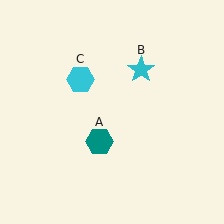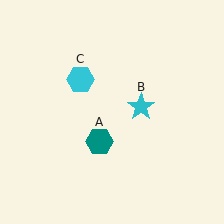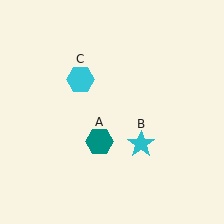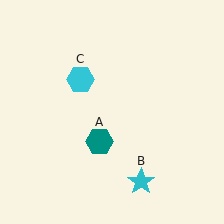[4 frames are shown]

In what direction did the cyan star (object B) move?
The cyan star (object B) moved down.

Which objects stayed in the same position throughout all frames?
Teal hexagon (object A) and cyan hexagon (object C) remained stationary.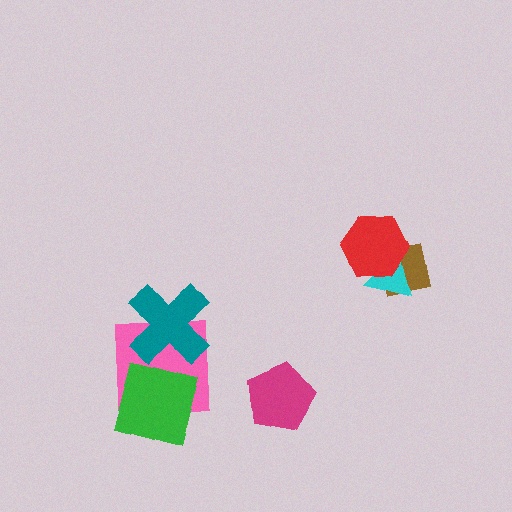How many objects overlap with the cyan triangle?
2 objects overlap with the cyan triangle.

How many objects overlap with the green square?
1 object overlaps with the green square.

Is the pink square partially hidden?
Yes, it is partially covered by another shape.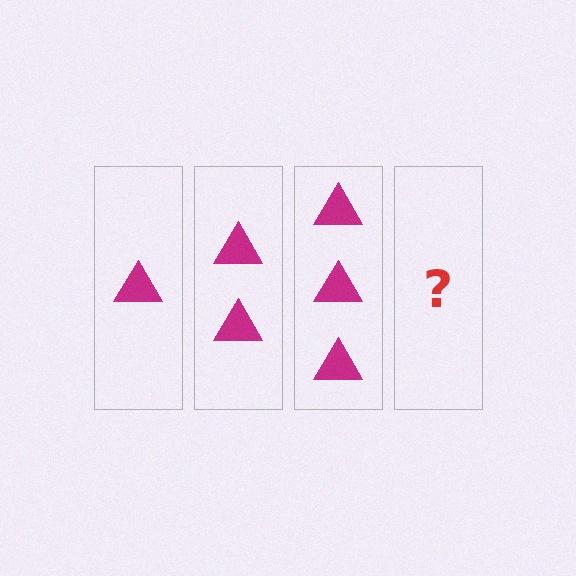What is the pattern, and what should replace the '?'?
The pattern is that each step adds one more triangle. The '?' should be 4 triangles.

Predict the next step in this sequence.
The next step is 4 triangles.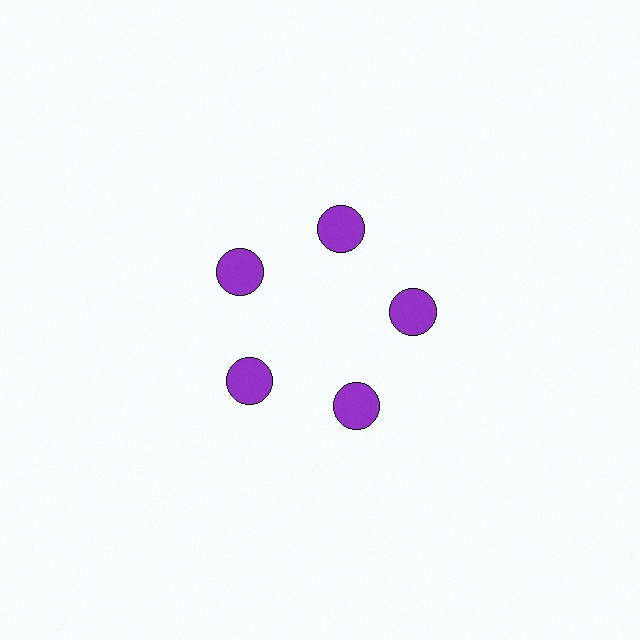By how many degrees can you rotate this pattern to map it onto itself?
The pattern maps onto itself every 72 degrees of rotation.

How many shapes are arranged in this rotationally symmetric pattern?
There are 5 shapes, arranged in 5 groups of 1.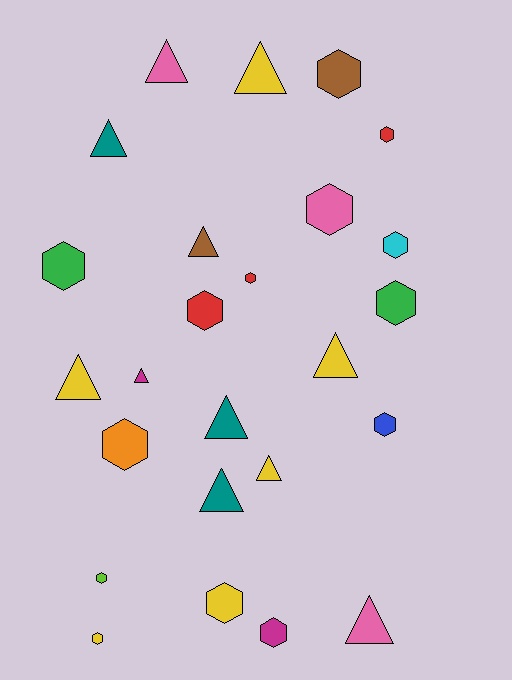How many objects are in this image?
There are 25 objects.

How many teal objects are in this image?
There are 3 teal objects.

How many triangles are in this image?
There are 11 triangles.